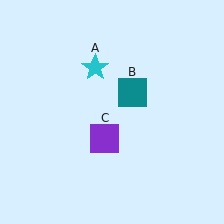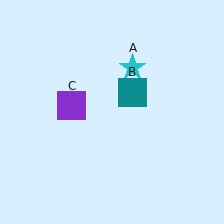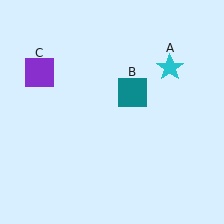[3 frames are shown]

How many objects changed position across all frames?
2 objects changed position: cyan star (object A), purple square (object C).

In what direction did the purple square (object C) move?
The purple square (object C) moved up and to the left.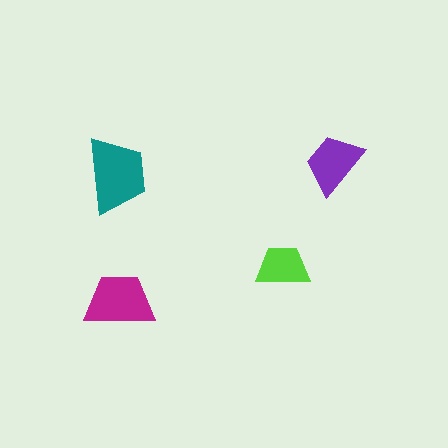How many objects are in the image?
There are 4 objects in the image.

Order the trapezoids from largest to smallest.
the teal one, the magenta one, the purple one, the lime one.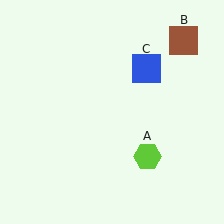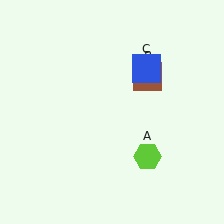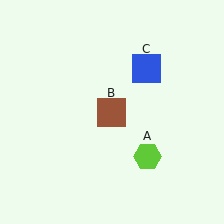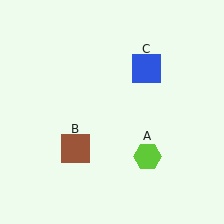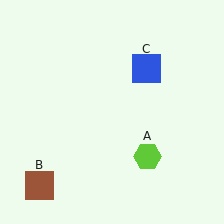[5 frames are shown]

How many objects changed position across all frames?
1 object changed position: brown square (object B).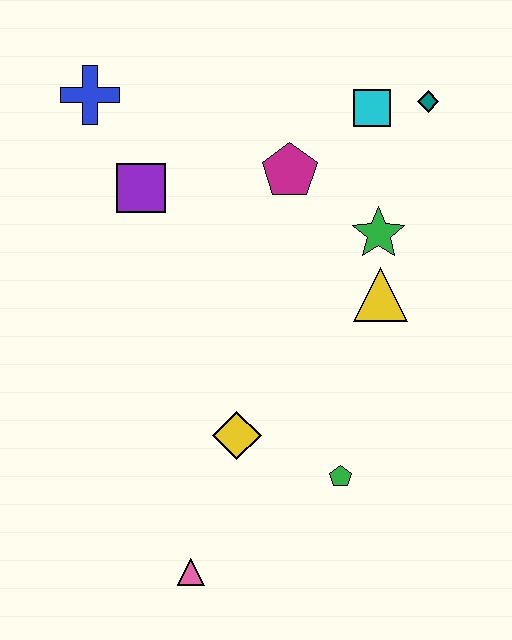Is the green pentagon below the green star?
Yes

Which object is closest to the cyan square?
The teal diamond is closest to the cyan square.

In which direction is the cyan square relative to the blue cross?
The cyan square is to the right of the blue cross.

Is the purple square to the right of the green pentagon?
No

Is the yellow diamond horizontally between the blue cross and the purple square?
No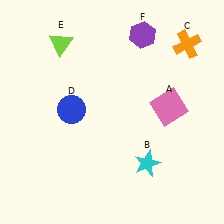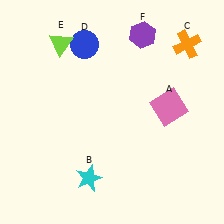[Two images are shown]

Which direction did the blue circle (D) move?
The blue circle (D) moved up.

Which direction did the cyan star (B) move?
The cyan star (B) moved left.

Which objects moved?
The objects that moved are: the cyan star (B), the blue circle (D).